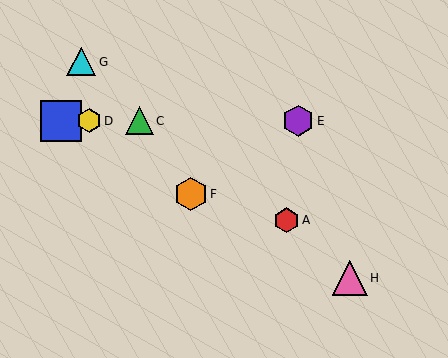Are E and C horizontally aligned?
Yes, both are at y≈121.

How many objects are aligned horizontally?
4 objects (B, C, D, E) are aligned horizontally.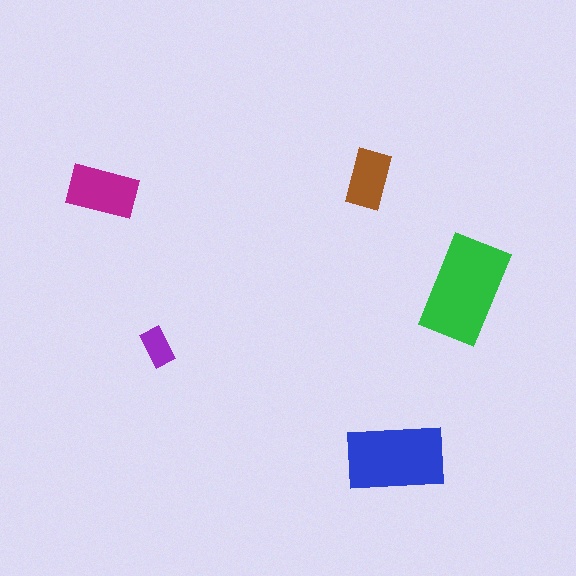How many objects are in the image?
There are 5 objects in the image.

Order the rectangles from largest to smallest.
the green one, the blue one, the magenta one, the brown one, the purple one.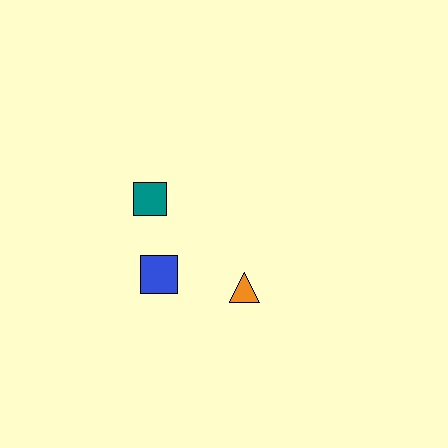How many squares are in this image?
There are 2 squares.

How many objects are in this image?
There are 3 objects.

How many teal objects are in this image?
There is 1 teal object.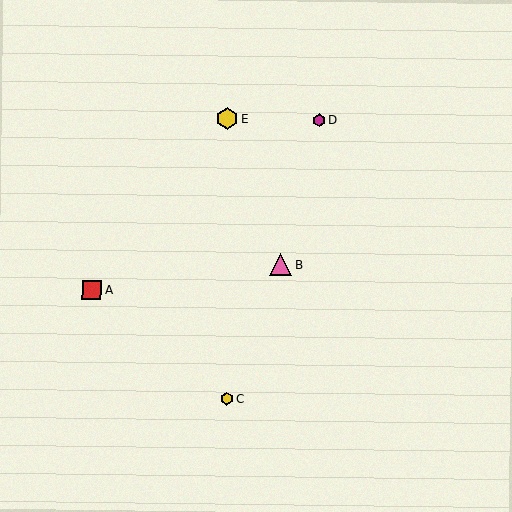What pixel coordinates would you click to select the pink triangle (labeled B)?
Click at (281, 265) to select the pink triangle B.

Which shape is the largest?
The pink triangle (labeled B) is the largest.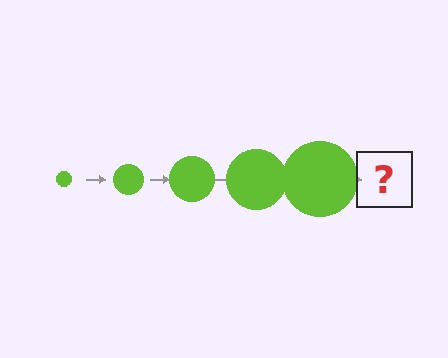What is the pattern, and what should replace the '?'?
The pattern is that the circle gets progressively larger each step. The '?' should be a lime circle, larger than the previous one.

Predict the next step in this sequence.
The next step is a lime circle, larger than the previous one.